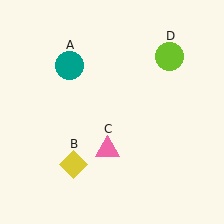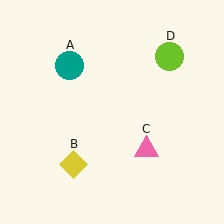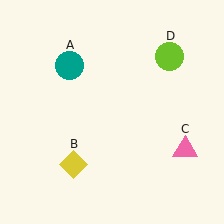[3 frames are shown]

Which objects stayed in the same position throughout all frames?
Teal circle (object A) and yellow diamond (object B) and lime circle (object D) remained stationary.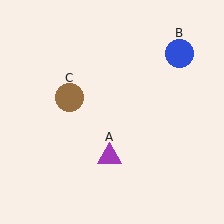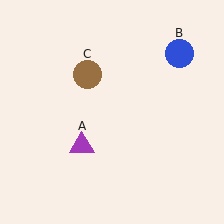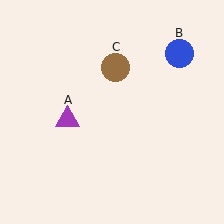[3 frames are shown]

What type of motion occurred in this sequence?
The purple triangle (object A), brown circle (object C) rotated clockwise around the center of the scene.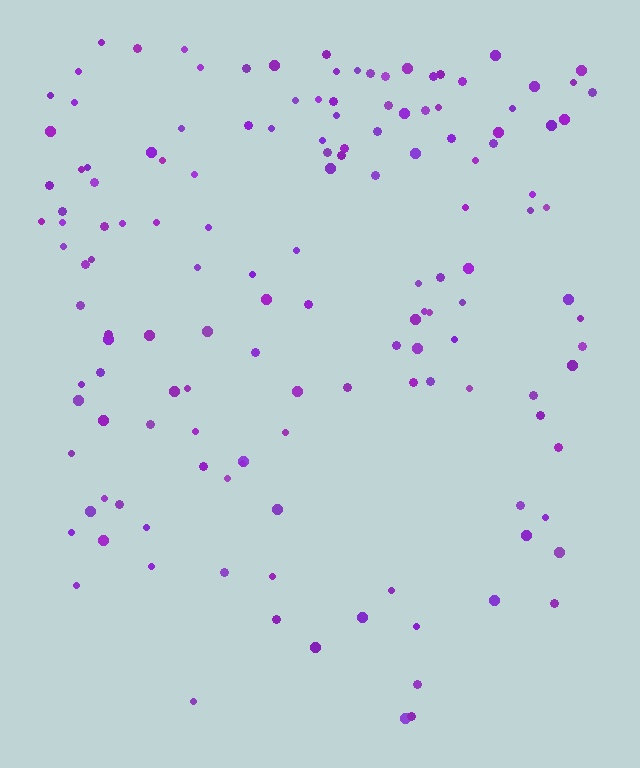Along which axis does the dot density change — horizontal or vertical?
Vertical.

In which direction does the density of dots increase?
From bottom to top, with the top side densest.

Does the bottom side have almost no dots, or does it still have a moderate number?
Still a moderate number, just noticeably fewer than the top.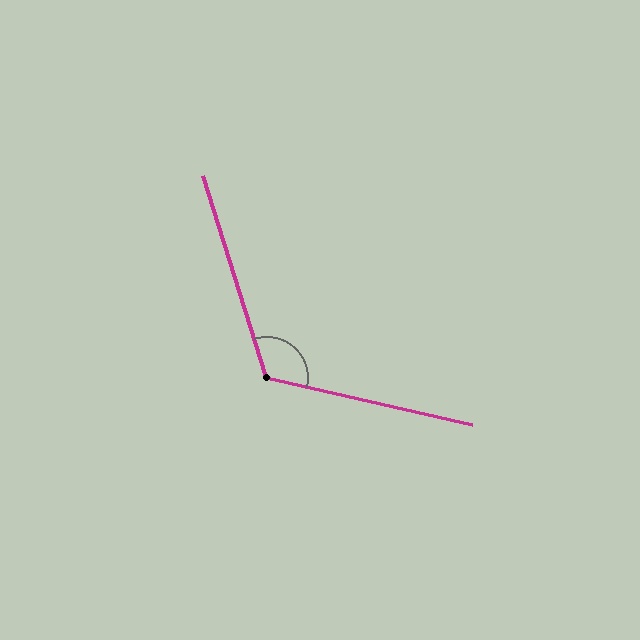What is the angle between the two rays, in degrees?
Approximately 120 degrees.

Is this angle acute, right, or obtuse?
It is obtuse.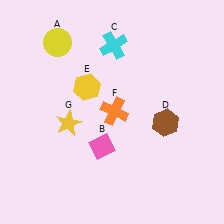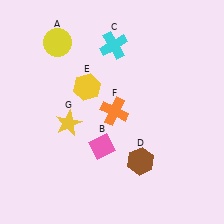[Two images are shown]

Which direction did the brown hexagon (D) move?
The brown hexagon (D) moved down.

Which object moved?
The brown hexagon (D) moved down.